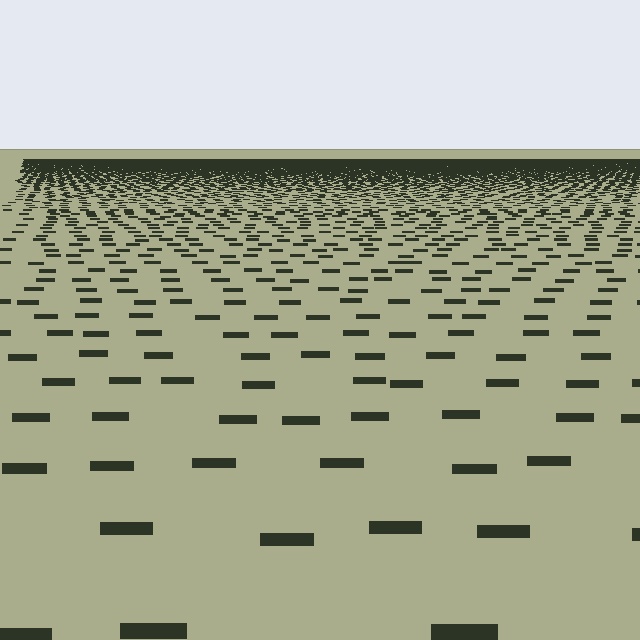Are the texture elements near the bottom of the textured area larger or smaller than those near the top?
Larger. Near the bottom, elements are closer to the viewer and appear at a bigger on-screen size.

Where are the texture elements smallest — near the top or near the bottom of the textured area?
Near the top.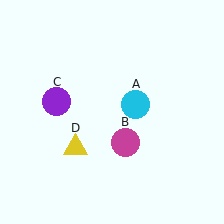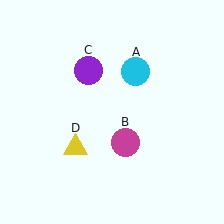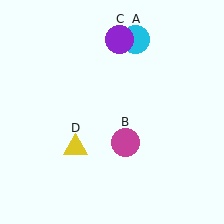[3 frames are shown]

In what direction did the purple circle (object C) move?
The purple circle (object C) moved up and to the right.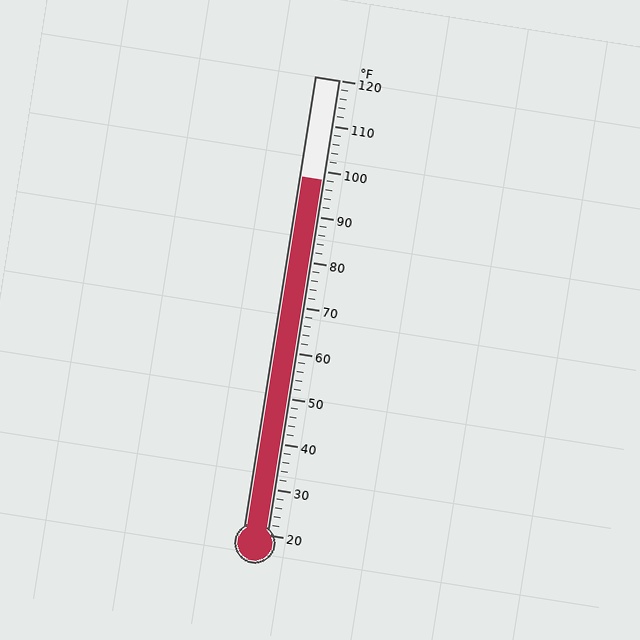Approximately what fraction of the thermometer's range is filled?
The thermometer is filled to approximately 80% of its range.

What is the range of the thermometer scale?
The thermometer scale ranges from 20°F to 120°F.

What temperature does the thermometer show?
The thermometer shows approximately 98°F.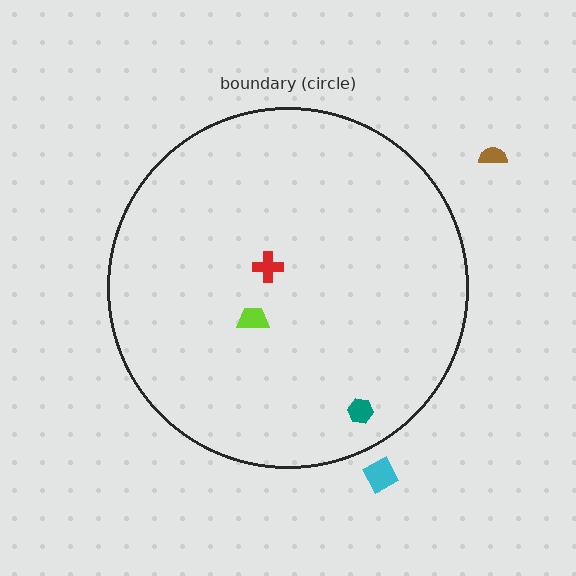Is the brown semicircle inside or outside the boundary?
Outside.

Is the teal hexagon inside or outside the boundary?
Inside.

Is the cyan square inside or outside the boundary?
Outside.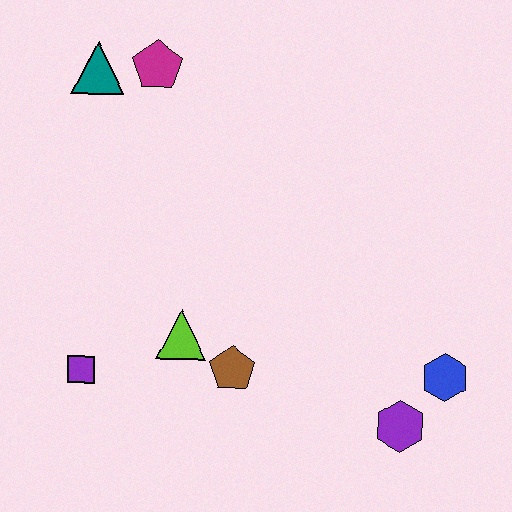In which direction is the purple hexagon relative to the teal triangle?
The purple hexagon is below the teal triangle.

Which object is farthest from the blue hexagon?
The teal triangle is farthest from the blue hexagon.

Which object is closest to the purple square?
The lime triangle is closest to the purple square.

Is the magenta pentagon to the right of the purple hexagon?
No